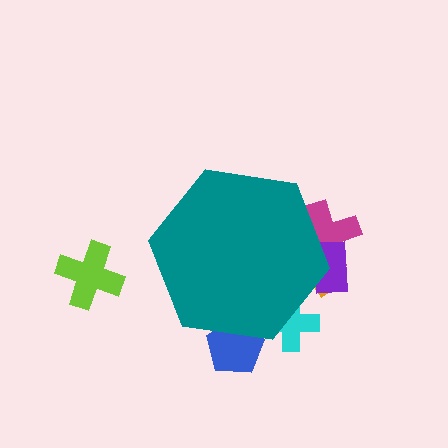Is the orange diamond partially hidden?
Yes, the orange diamond is partially hidden behind the teal hexagon.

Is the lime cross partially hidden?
No, the lime cross is fully visible.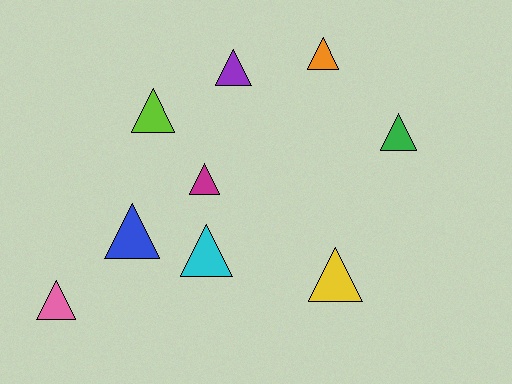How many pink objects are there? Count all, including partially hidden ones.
There is 1 pink object.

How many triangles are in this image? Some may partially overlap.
There are 9 triangles.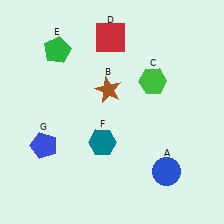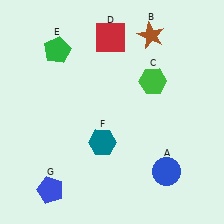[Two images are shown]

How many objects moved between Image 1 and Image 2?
2 objects moved between the two images.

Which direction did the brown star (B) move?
The brown star (B) moved up.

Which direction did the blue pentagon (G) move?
The blue pentagon (G) moved down.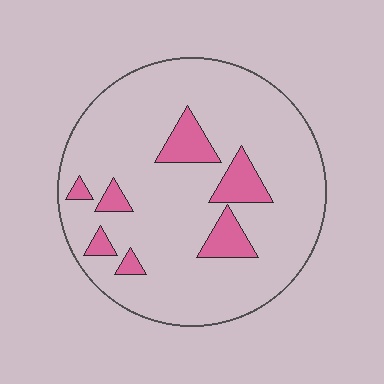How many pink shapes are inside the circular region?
7.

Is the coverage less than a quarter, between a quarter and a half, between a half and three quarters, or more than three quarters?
Less than a quarter.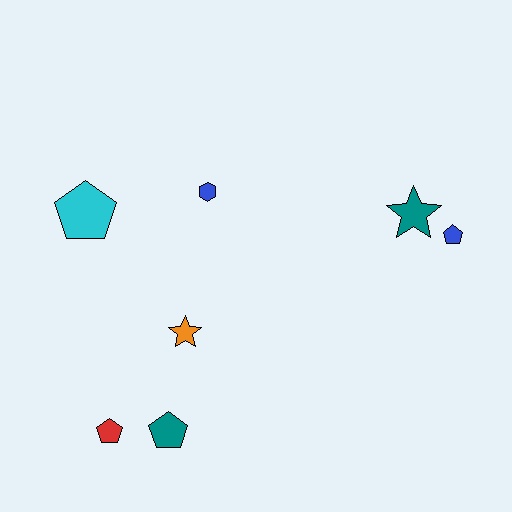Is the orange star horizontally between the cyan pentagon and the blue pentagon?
Yes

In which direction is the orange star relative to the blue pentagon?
The orange star is to the left of the blue pentagon.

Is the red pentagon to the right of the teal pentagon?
No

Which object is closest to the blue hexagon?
The cyan pentagon is closest to the blue hexagon.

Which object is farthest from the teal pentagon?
The blue pentagon is farthest from the teal pentagon.